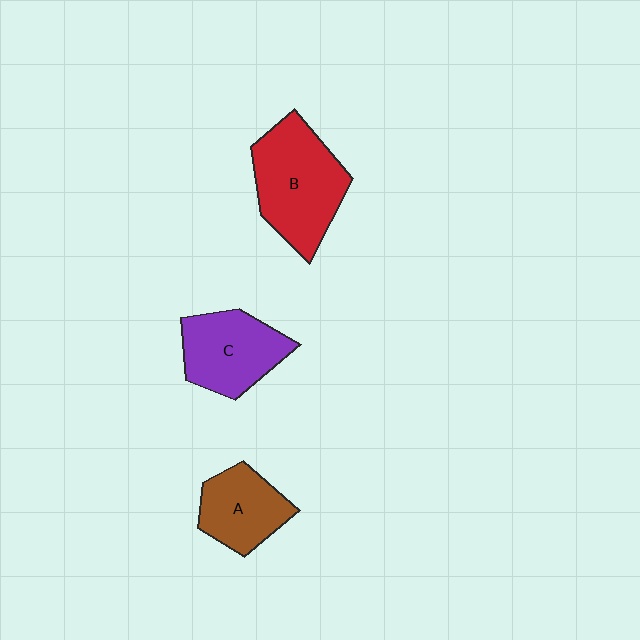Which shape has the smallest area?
Shape A (brown).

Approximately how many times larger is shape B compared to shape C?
Approximately 1.3 times.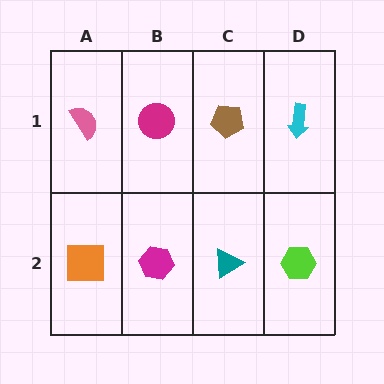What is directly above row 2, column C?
A brown pentagon.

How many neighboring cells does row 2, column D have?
2.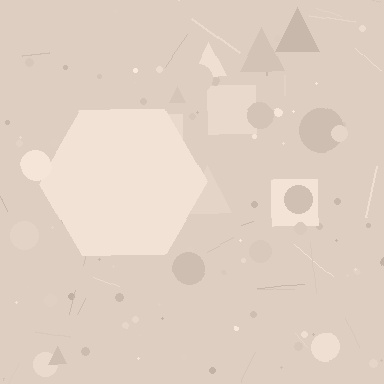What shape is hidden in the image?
A hexagon is hidden in the image.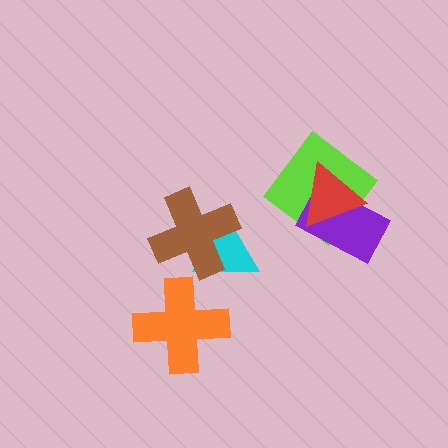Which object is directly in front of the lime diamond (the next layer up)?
The purple rectangle is directly in front of the lime diamond.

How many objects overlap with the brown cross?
1 object overlaps with the brown cross.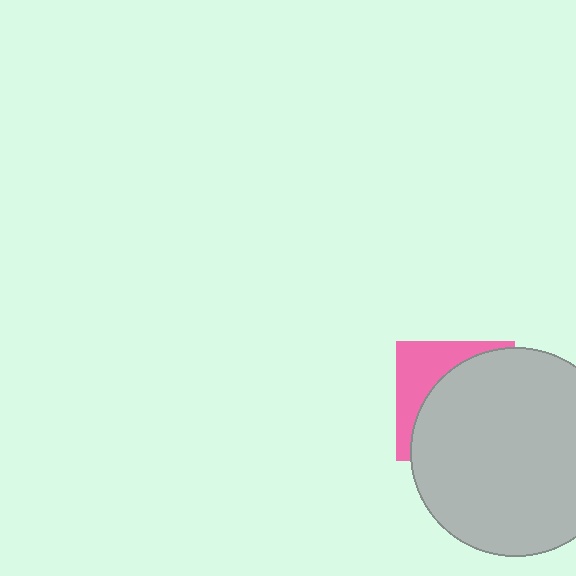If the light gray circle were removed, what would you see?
You would see the complete pink square.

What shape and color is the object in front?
The object in front is a light gray circle.